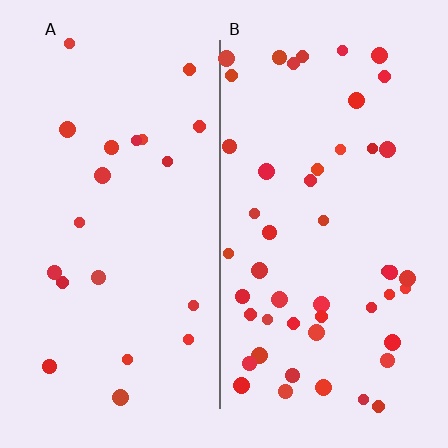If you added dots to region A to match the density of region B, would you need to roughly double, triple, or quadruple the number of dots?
Approximately double.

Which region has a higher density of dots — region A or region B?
B (the right).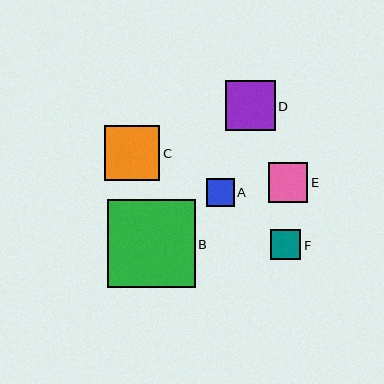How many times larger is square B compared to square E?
Square B is approximately 2.2 times the size of square E.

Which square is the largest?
Square B is the largest with a size of approximately 88 pixels.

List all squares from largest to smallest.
From largest to smallest: B, C, D, E, F, A.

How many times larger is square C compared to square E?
Square C is approximately 1.4 times the size of square E.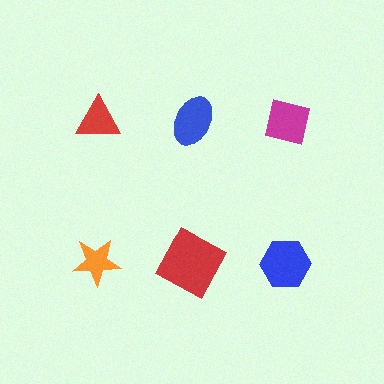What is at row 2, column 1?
An orange star.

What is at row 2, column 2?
A red square.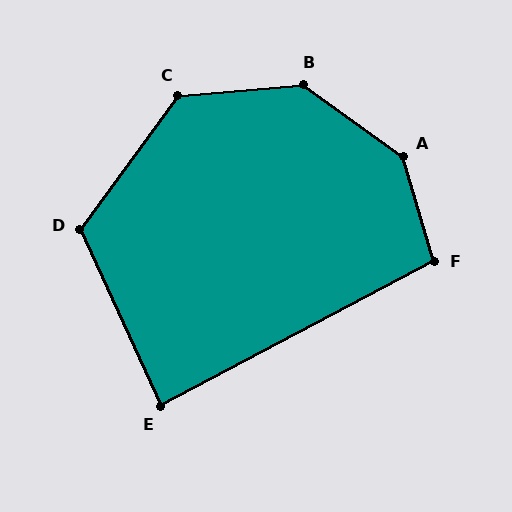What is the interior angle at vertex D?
Approximately 119 degrees (obtuse).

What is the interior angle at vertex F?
Approximately 102 degrees (obtuse).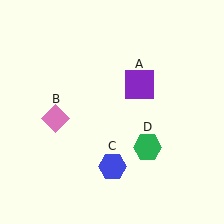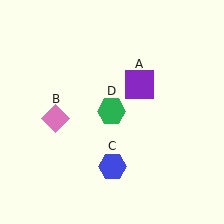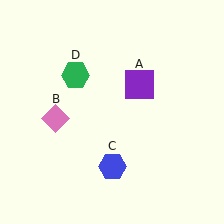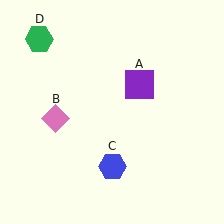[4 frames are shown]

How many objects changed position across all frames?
1 object changed position: green hexagon (object D).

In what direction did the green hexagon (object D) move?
The green hexagon (object D) moved up and to the left.